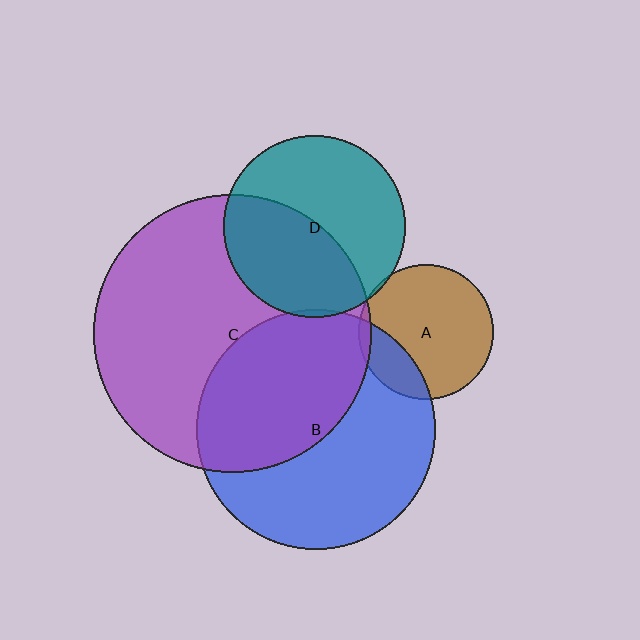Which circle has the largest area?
Circle C (purple).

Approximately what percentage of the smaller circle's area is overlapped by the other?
Approximately 45%.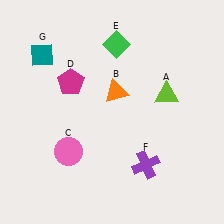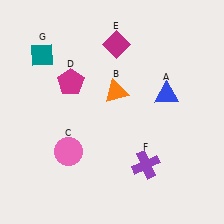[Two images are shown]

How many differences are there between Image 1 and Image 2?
There are 2 differences between the two images.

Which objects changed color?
A changed from lime to blue. E changed from green to magenta.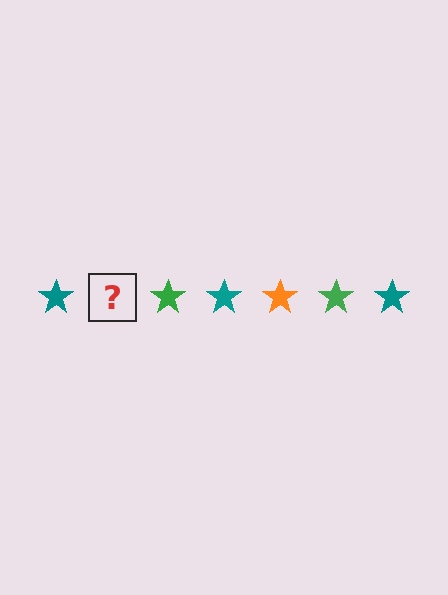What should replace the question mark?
The question mark should be replaced with an orange star.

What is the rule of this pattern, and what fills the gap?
The rule is that the pattern cycles through teal, orange, green stars. The gap should be filled with an orange star.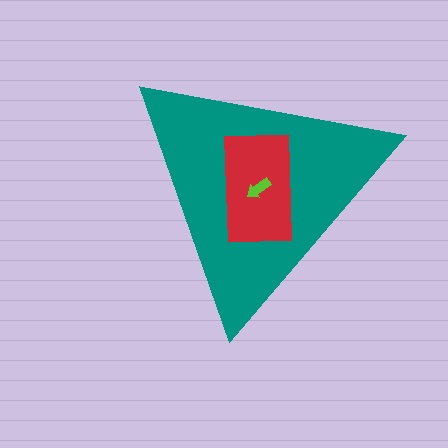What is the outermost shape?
The teal triangle.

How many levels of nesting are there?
3.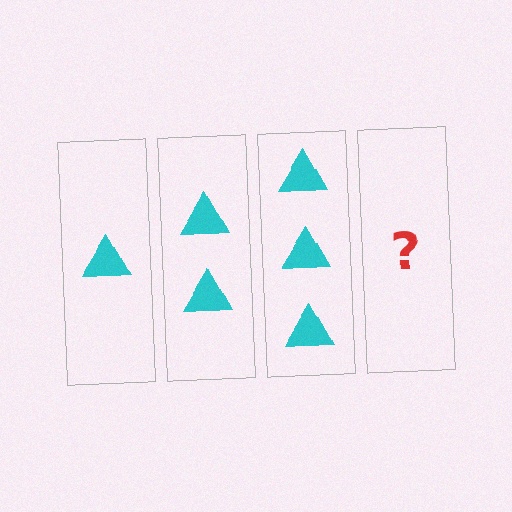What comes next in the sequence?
The next element should be 4 triangles.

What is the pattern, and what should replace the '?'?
The pattern is that each step adds one more triangle. The '?' should be 4 triangles.